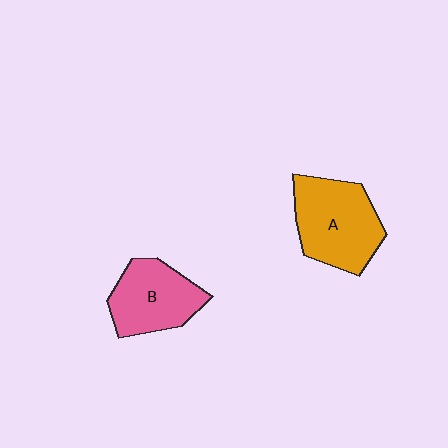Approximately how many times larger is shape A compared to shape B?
Approximately 1.2 times.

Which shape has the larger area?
Shape A (orange).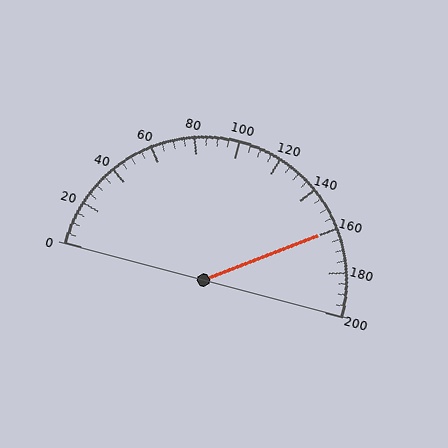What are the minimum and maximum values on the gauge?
The gauge ranges from 0 to 200.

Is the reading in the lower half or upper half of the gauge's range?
The reading is in the upper half of the range (0 to 200).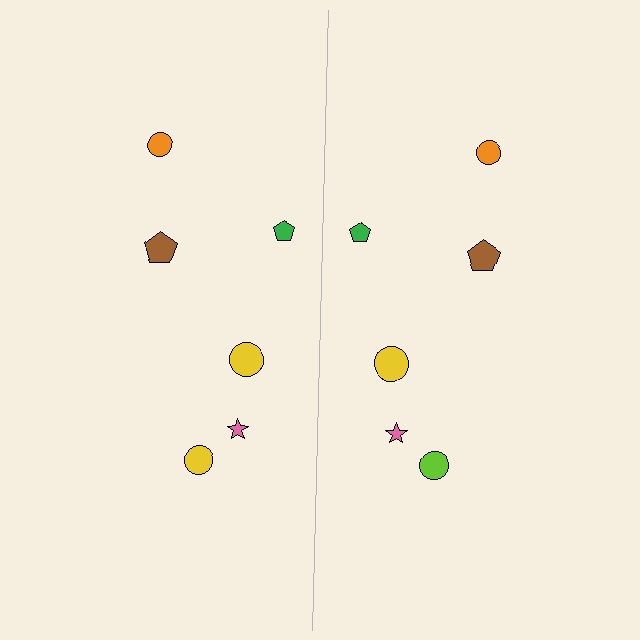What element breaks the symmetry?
The lime circle on the right side breaks the symmetry — its mirror counterpart is yellow.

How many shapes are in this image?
There are 12 shapes in this image.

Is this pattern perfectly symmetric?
No, the pattern is not perfectly symmetric. The lime circle on the right side breaks the symmetry — its mirror counterpart is yellow.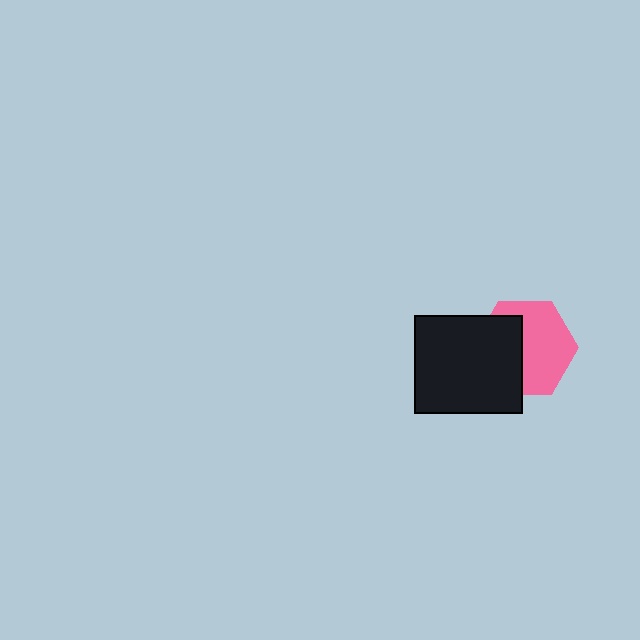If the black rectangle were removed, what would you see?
You would see the complete pink hexagon.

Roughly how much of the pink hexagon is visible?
About half of it is visible (roughly 57%).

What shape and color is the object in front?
The object in front is a black rectangle.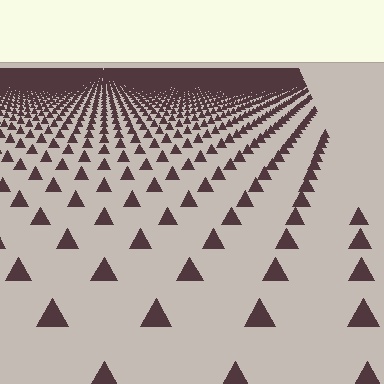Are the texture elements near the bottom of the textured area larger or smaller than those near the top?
Larger. Near the bottom, elements are closer to the viewer and appear at a bigger on-screen size.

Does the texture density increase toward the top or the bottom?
Density increases toward the top.